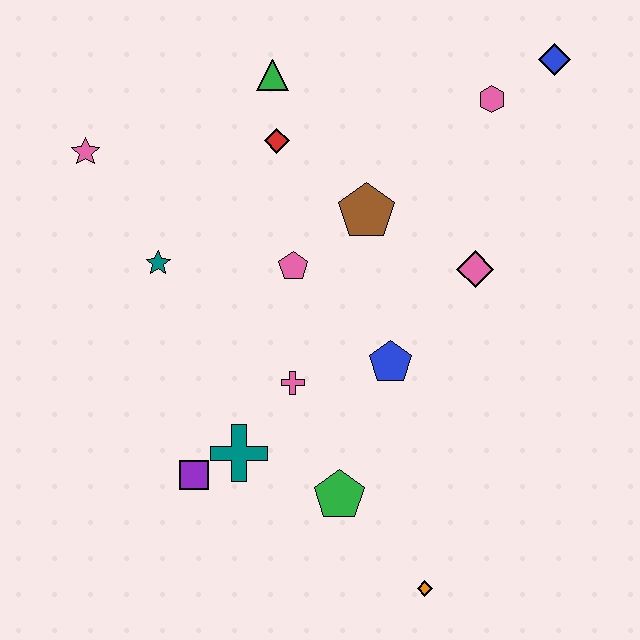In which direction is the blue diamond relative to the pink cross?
The blue diamond is above the pink cross.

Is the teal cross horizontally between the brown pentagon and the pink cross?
No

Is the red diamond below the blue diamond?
Yes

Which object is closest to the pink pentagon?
The brown pentagon is closest to the pink pentagon.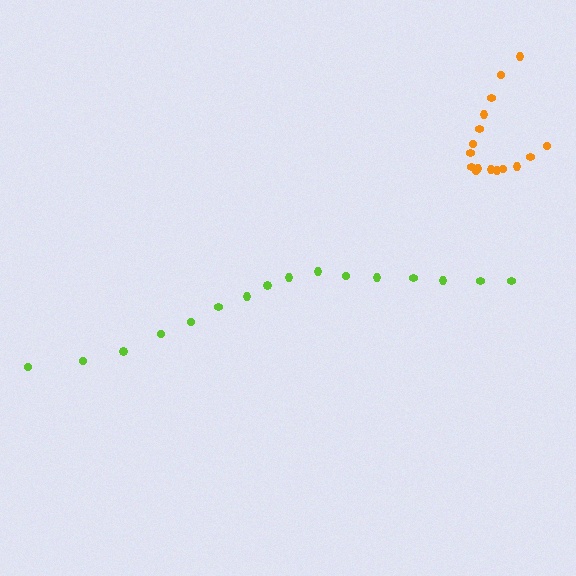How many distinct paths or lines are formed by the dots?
There are 2 distinct paths.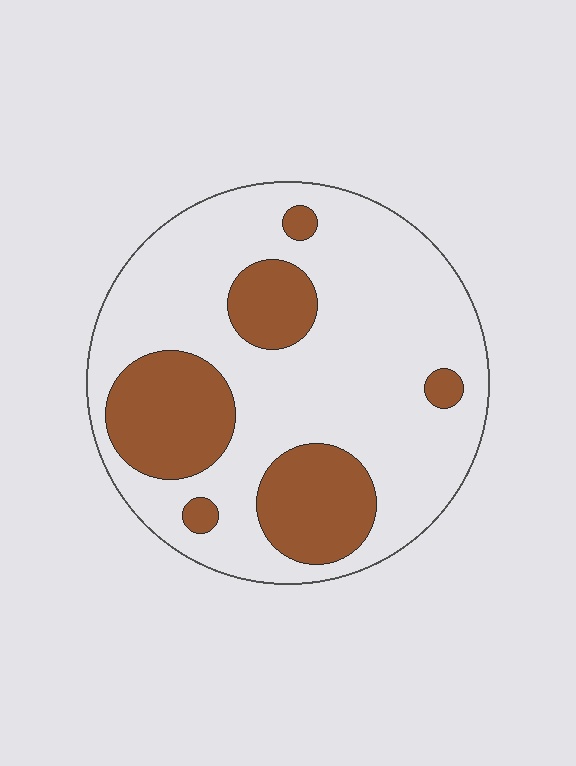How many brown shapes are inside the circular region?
6.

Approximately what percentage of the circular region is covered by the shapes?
Approximately 25%.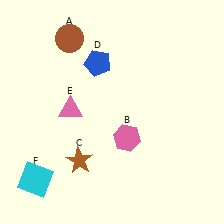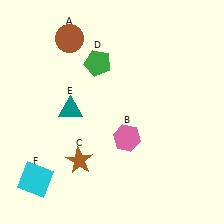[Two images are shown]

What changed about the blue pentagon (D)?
In Image 1, D is blue. In Image 2, it changed to green.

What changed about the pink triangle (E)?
In Image 1, E is pink. In Image 2, it changed to teal.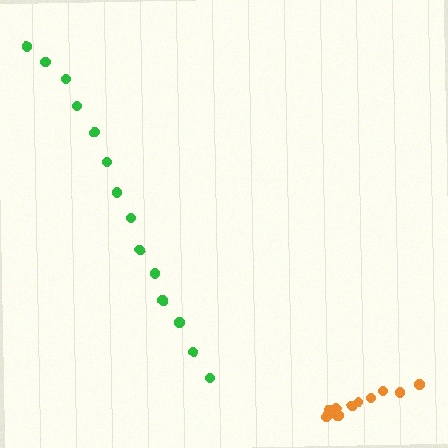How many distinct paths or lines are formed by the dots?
There are 2 distinct paths.